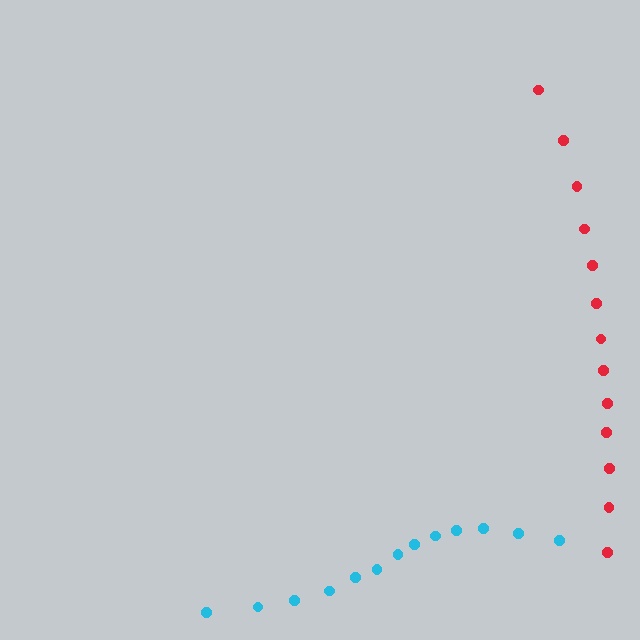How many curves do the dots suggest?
There are 2 distinct paths.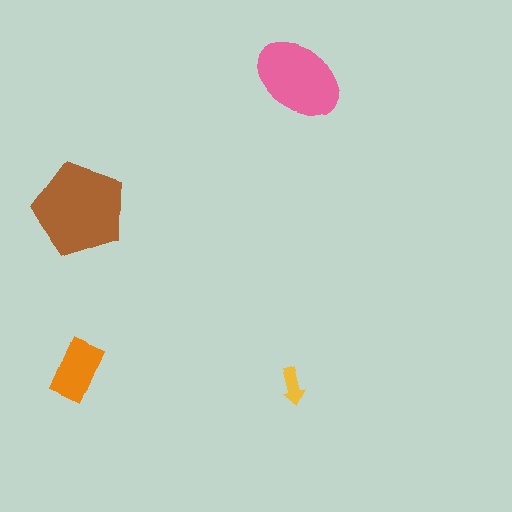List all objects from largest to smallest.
The brown pentagon, the pink ellipse, the orange rectangle, the yellow arrow.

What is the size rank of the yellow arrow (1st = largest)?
4th.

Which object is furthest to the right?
The yellow arrow is rightmost.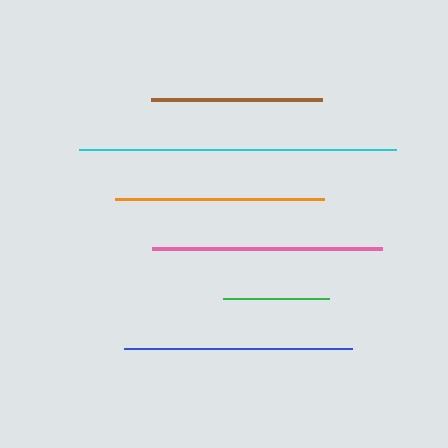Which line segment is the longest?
The cyan line is the longest at approximately 317 pixels.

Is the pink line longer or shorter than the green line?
The pink line is longer than the green line.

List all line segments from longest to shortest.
From longest to shortest: cyan, pink, blue, orange, brown, green.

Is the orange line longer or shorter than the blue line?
The blue line is longer than the orange line.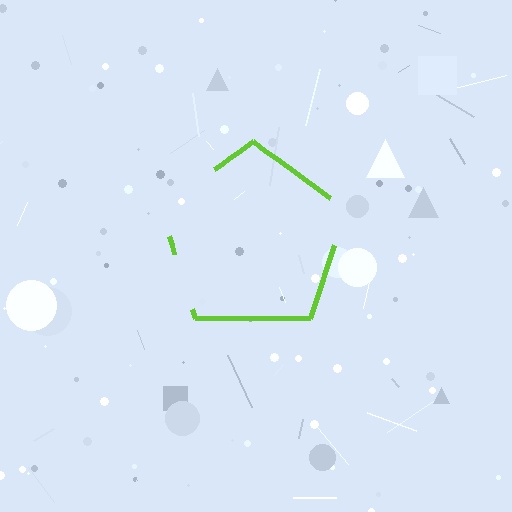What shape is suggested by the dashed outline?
The dashed outline suggests a pentagon.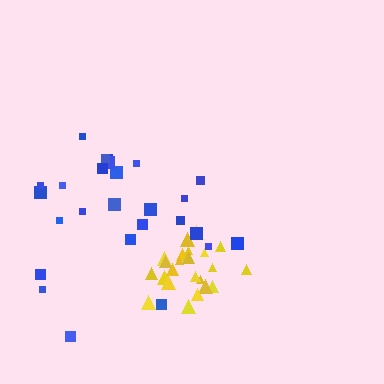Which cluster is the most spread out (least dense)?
Blue.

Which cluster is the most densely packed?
Yellow.